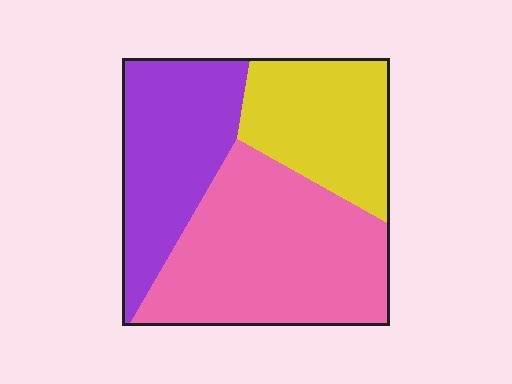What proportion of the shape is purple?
Purple covers 29% of the shape.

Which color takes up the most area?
Pink, at roughly 45%.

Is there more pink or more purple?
Pink.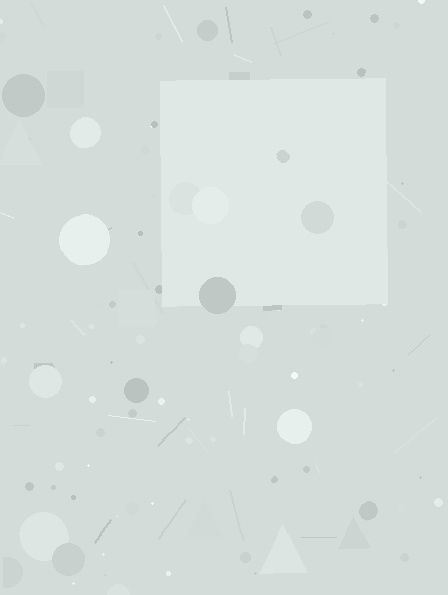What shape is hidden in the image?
A square is hidden in the image.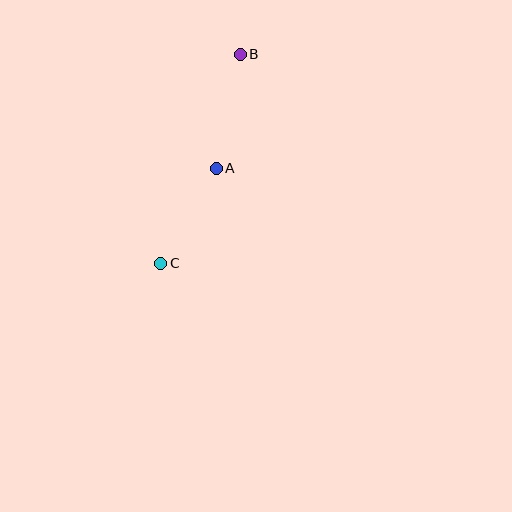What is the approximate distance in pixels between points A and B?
The distance between A and B is approximately 116 pixels.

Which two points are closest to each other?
Points A and C are closest to each other.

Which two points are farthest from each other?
Points B and C are farthest from each other.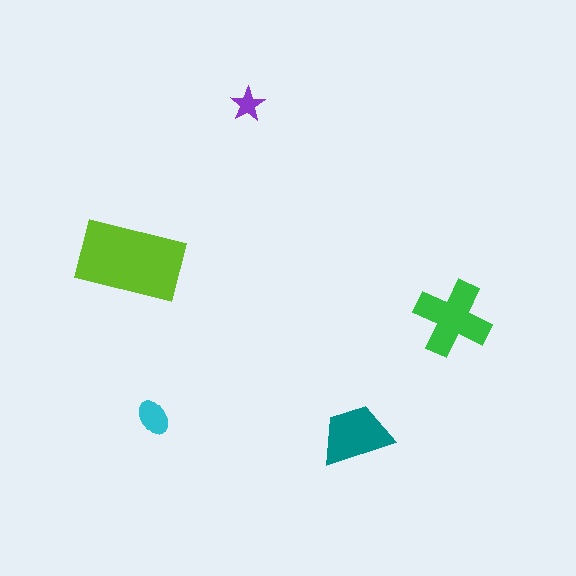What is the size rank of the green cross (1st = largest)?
2nd.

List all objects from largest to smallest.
The lime rectangle, the green cross, the teal trapezoid, the cyan ellipse, the purple star.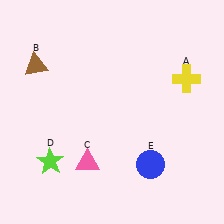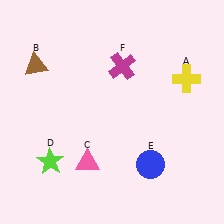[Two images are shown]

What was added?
A magenta cross (F) was added in Image 2.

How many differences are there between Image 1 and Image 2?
There is 1 difference between the two images.